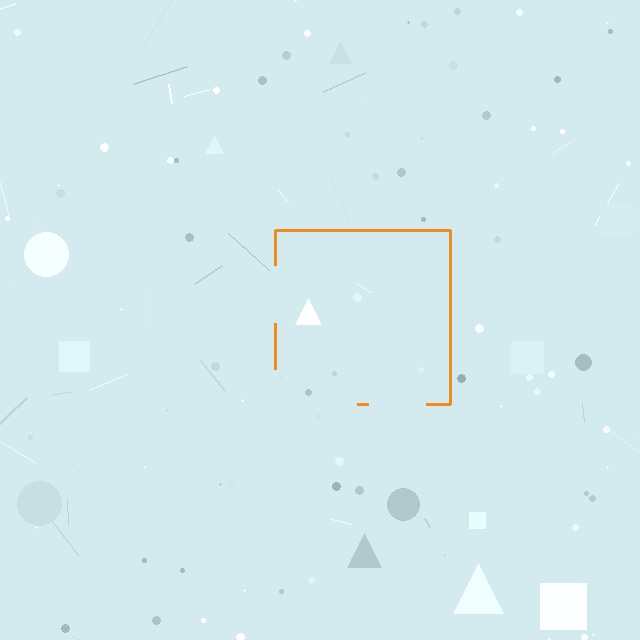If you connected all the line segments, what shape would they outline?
They would outline a square.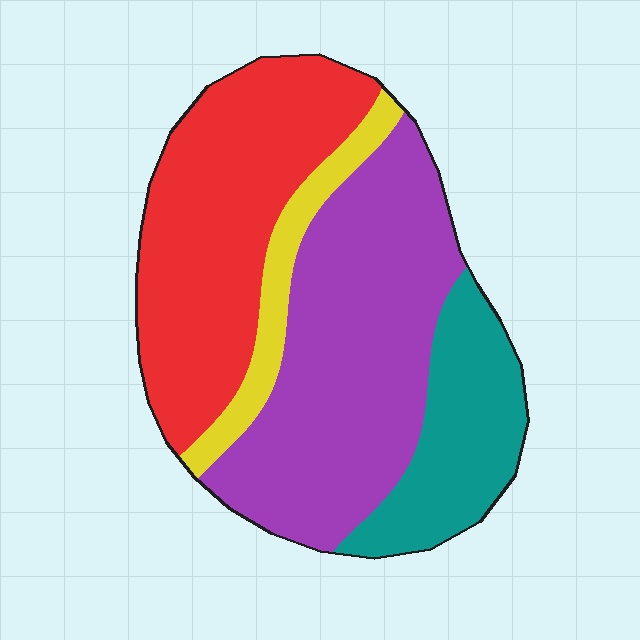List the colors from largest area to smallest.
From largest to smallest: purple, red, teal, yellow.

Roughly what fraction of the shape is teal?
Teal covers 17% of the shape.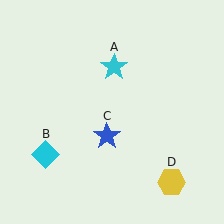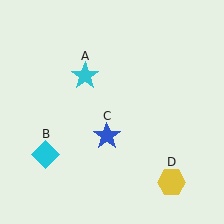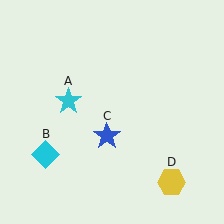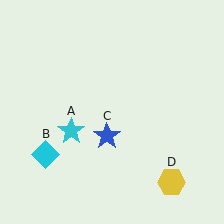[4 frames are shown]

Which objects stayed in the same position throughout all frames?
Cyan diamond (object B) and blue star (object C) and yellow hexagon (object D) remained stationary.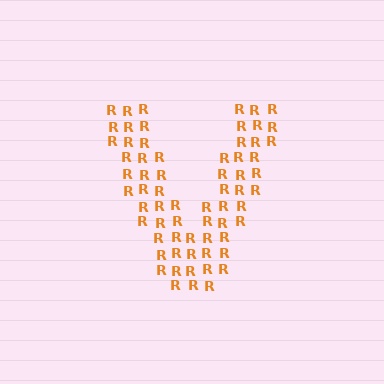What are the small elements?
The small elements are letter R's.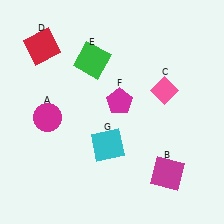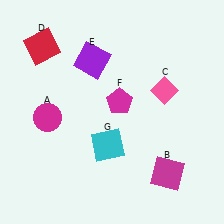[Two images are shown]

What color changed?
The square (E) changed from green in Image 1 to purple in Image 2.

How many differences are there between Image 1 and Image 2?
There is 1 difference between the two images.